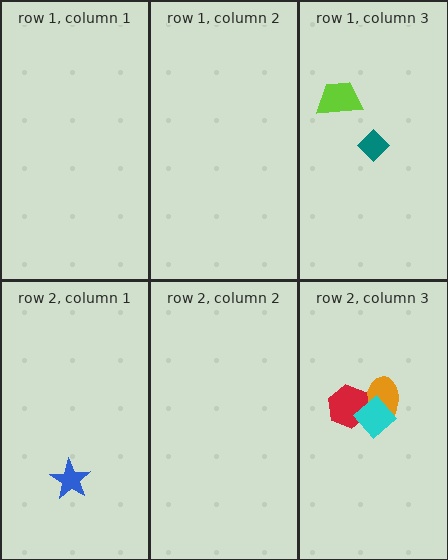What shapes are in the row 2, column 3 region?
The orange ellipse, the red hexagon, the cyan diamond.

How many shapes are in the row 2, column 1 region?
1.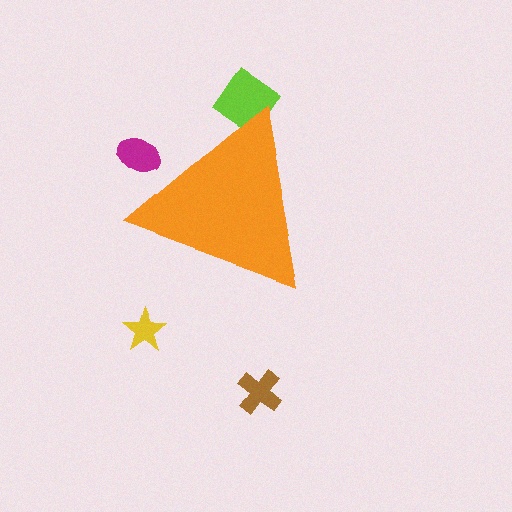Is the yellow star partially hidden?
No, the yellow star is fully visible.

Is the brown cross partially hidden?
No, the brown cross is fully visible.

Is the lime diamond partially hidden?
Yes, the lime diamond is partially hidden behind the orange triangle.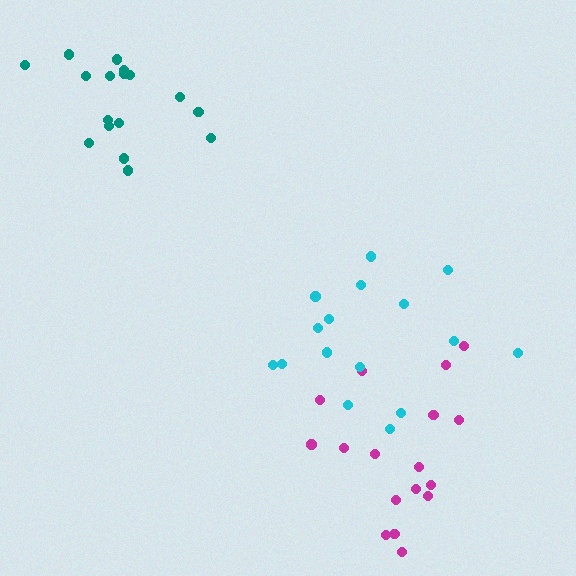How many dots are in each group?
Group 1: 17 dots, Group 2: 16 dots, Group 3: 17 dots (50 total).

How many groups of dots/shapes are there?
There are 3 groups.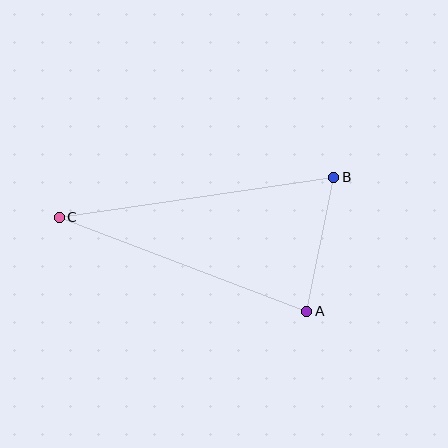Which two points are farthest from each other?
Points B and C are farthest from each other.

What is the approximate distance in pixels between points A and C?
The distance between A and C is approximately 265 pixels.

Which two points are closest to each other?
Points A and B are closest to each other.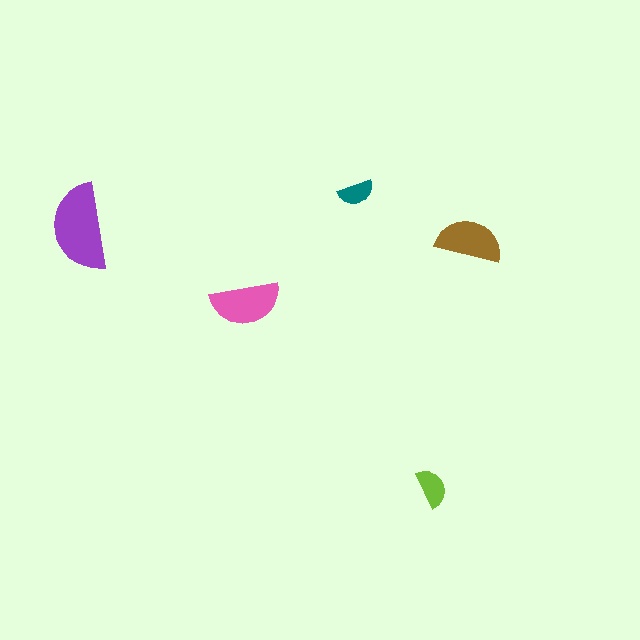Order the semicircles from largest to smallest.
the purple one, the pink one, the brown one, the lime one, the teal one.